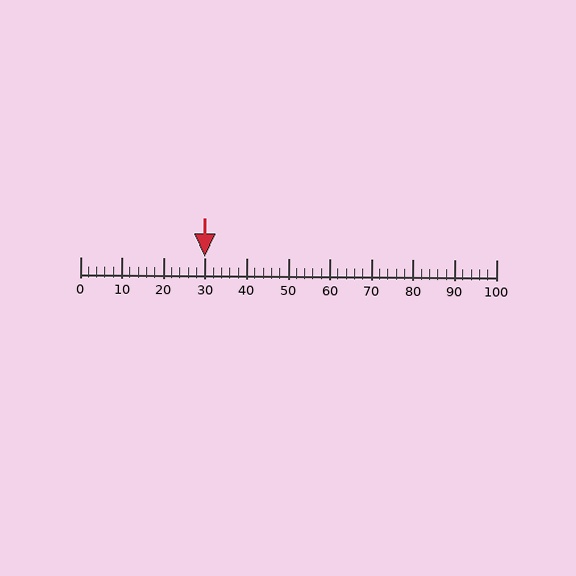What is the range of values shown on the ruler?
The ruler shows values from 0 to 100.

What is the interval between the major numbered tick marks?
The major tick marks are spaced 10 units apart.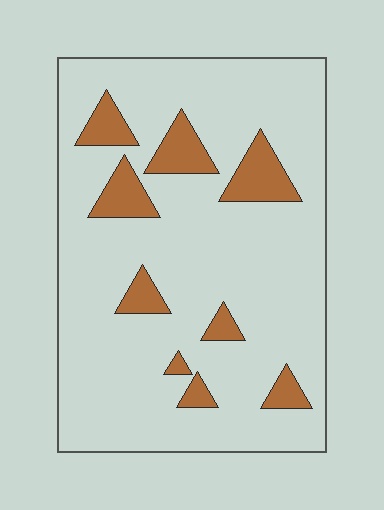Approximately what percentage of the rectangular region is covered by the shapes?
Approximately 15%.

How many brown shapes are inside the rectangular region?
9.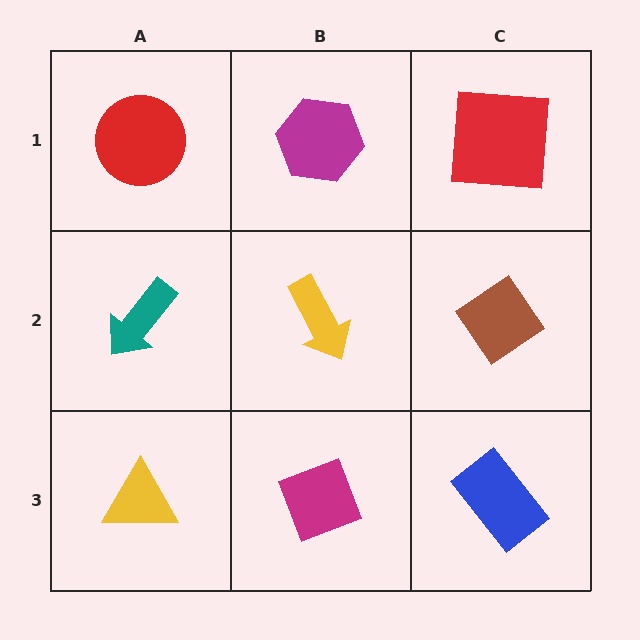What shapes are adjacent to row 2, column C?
A red square (row 1, column C), a blue rectangle (row 3, column C), a yellow arrow (row 2, column B).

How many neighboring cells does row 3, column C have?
2.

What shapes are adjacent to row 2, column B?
A magenta hexagon (row 1, column B), a magenta diamond (row 3, column B), a teal arrow (row 2, column A), a brown diamond (row 2, column C).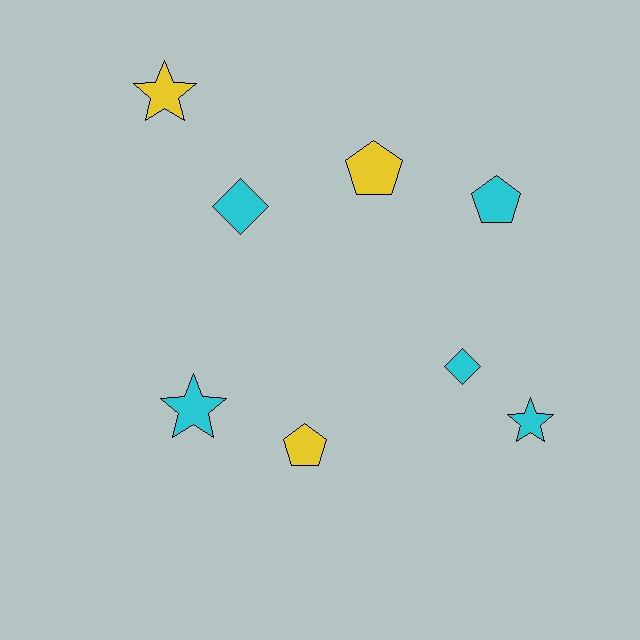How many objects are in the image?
There are 8 objects.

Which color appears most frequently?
Cyan, with 5 objects.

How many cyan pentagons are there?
There is 1 cyan pentagon.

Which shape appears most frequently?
Pentagon, with 3 objects.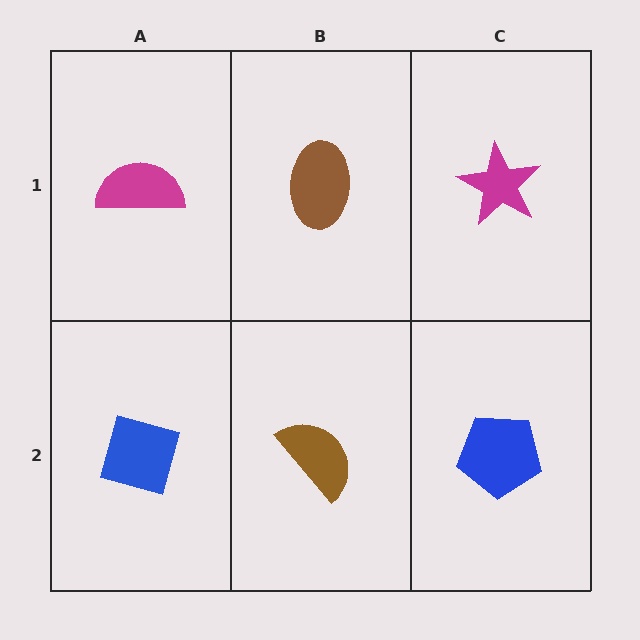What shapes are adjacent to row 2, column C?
A magenta star (row 1, column C), a brown semicircle (row 2, column B).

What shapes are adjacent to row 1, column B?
A brown semicircle (row 2, column B), a magenta semicircle (row 1, column A), a magenta star (row 1, column C).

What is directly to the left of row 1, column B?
A magenta semicircle.